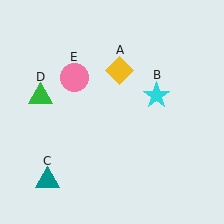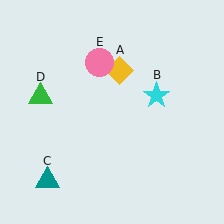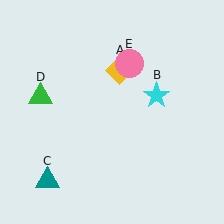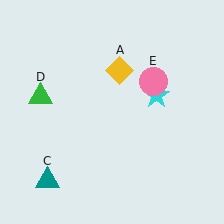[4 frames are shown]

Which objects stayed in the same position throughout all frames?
Yellow diamond (object A) and cyan star (object B) and teal triangle (object C) and green triangle (object D) remained stationary.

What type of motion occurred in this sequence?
The pink circle (object E) rotated clockwise around the center of the scene.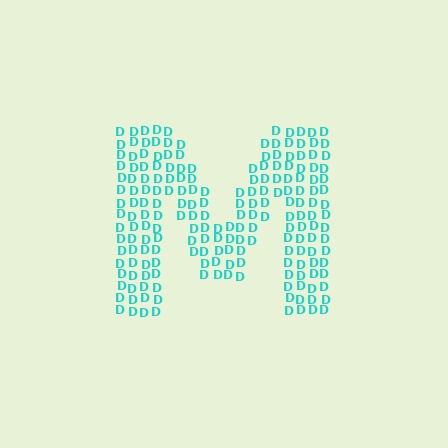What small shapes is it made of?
It is made of small letter D's.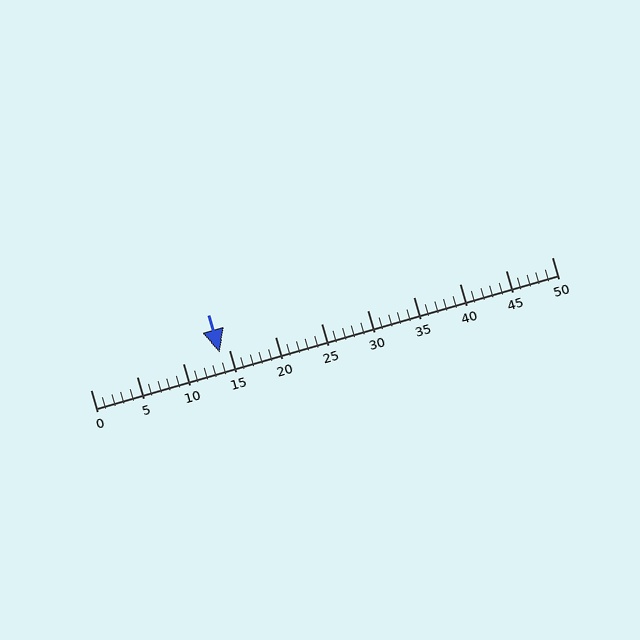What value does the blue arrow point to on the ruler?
The blue arrow points to approximately 14.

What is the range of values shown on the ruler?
The ruler shows values from 0 to 50.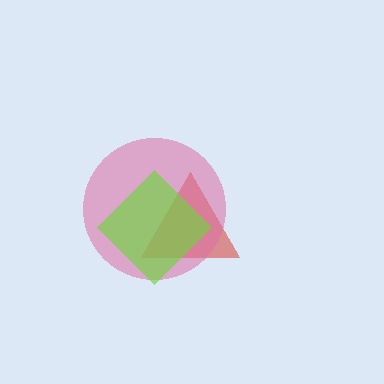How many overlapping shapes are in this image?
There are 3 overlapping shapes in the image.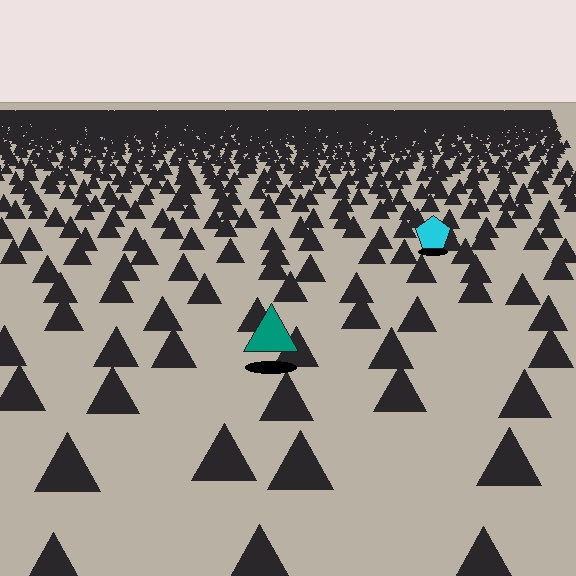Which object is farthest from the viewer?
The cyan pentagon is farthest from the viewer. It appears smaller and the ground texture around it is denser.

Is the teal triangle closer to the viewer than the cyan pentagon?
Yes. The teal triangle is closer — you can tell from the texture gradient: the ground texture is coarser near it.